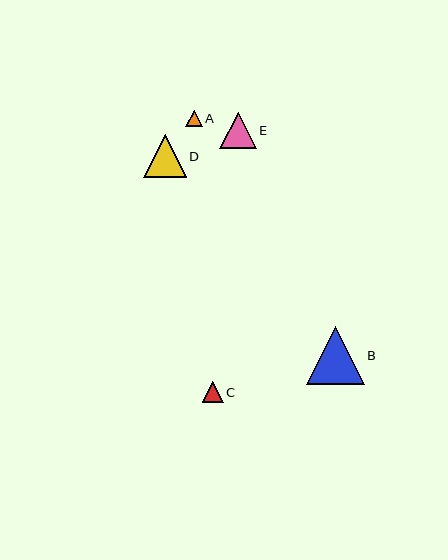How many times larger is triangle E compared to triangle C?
Triangle E is approximately 1.8 times the size of triangle C.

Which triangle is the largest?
Triangle B is the largest with a size of approximately 58 pixels.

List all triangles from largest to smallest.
From largest to smallest: B, D, E, C, A.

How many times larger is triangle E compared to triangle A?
Triangle E is approximately 2.2 times the size of triangle A.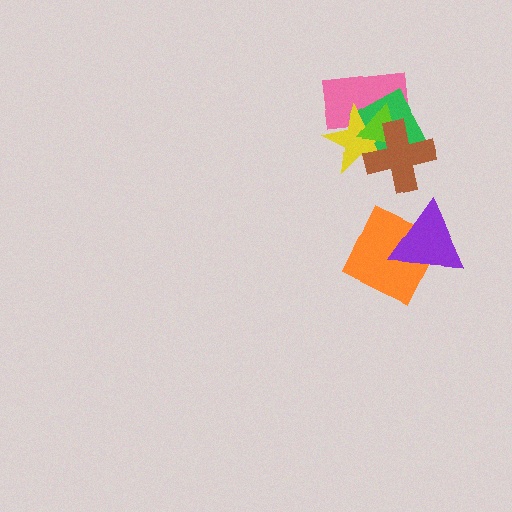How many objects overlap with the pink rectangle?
4 objects overlap with the pink rectangle.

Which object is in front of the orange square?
The purple triangle is in front of the orange square.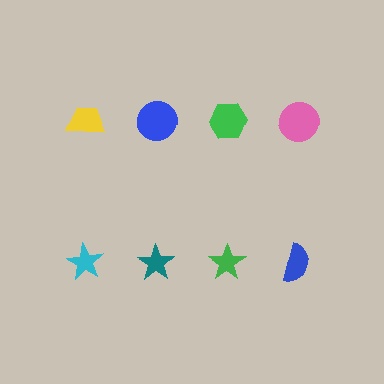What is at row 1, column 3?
A green hexagon.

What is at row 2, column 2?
A teal star.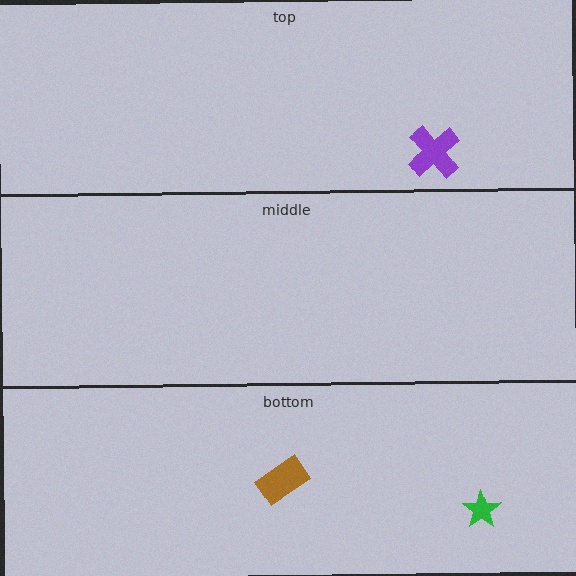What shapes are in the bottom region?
The brown rectangle, the green star.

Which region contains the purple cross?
The top region.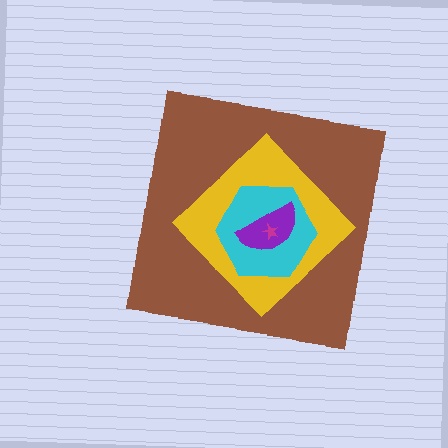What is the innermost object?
The magenta star.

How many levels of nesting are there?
5.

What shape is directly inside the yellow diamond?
The cyan hexagon.